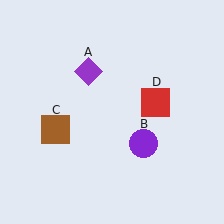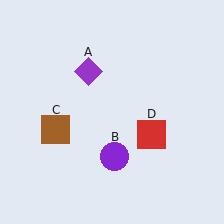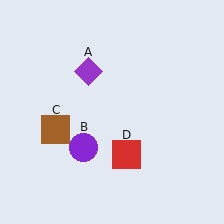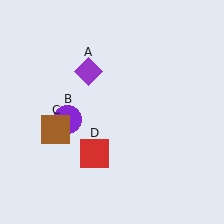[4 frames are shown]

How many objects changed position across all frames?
2 objects changed position: purple circle (object B), red square (object D).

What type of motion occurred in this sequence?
The purple circle (object B), red square (object D) rotated clockwise around the center of the scene.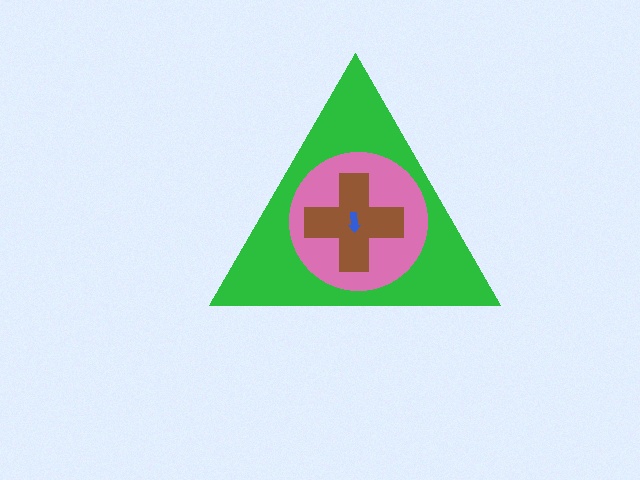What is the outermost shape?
The green triangle.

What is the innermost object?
The blue arrow.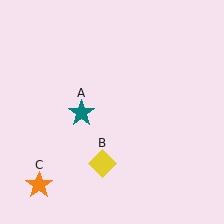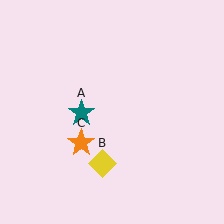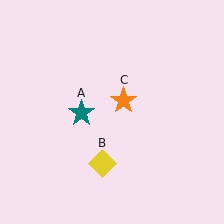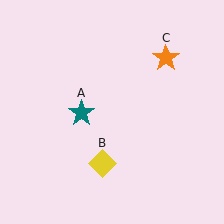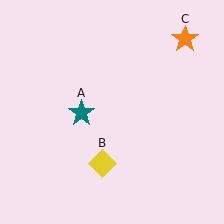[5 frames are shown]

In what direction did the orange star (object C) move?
The orange star (object C) moved up and to the right.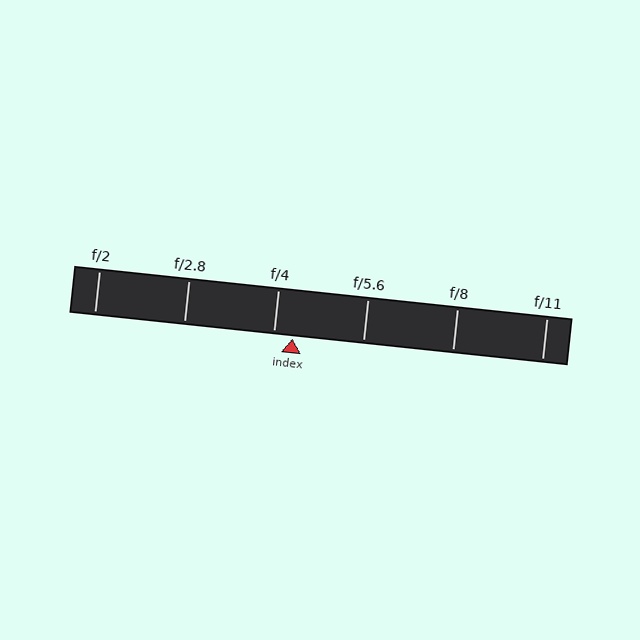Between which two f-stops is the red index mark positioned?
The index mark is between f/4 and f/5.6.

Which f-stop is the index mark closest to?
The index mark is closest to f/4.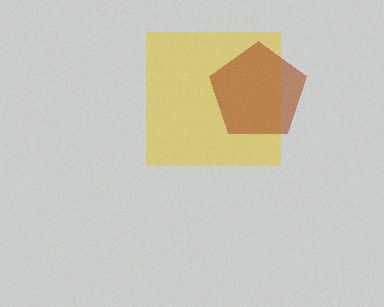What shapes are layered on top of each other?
The layered shapes are: a yellow square, a brown pentagon.